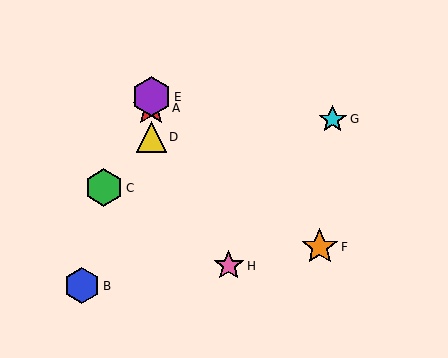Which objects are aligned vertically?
Objects A, D, E are aligned vertically.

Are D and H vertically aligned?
No, D is at x≈151 and H is at x≈229.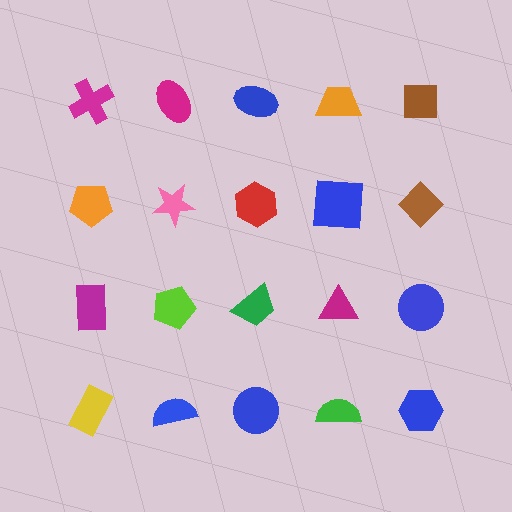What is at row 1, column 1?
A magenta cross.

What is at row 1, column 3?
A blue ellipse.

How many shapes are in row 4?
5 shapes.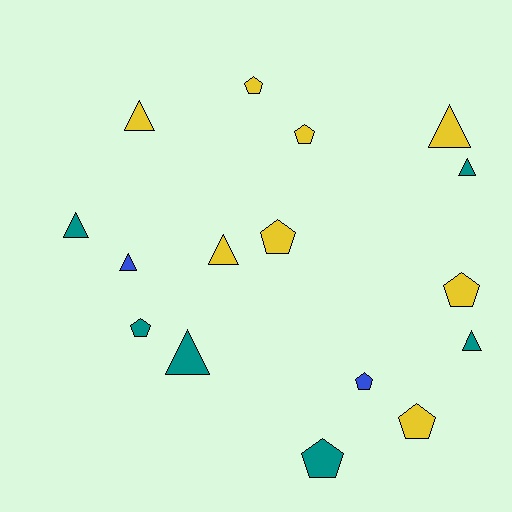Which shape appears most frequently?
Triangle, with 8 objects.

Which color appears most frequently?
Yellow, with 8 objects.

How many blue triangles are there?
There is 1 blue triangle.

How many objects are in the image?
There are 16 objects.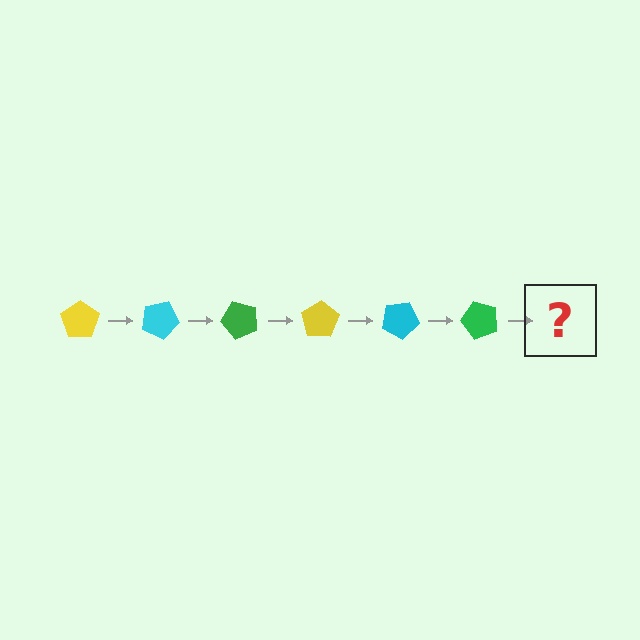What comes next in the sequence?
The next element should be a yellow pentagon, rotated 150 degrees from the start.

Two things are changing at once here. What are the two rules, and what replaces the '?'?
The two rules are that it rotates 25 degrees each step and the color cycles through yellow, cyan, and green. The '?' should be a yellow pentagon, rotated 150 degrees from the start.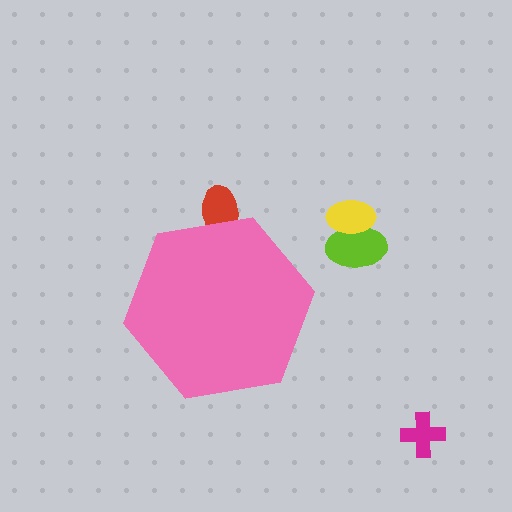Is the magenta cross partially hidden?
No, the magenta cross is fully visible.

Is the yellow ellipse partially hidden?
No, the yellow ellipse is fully visible.